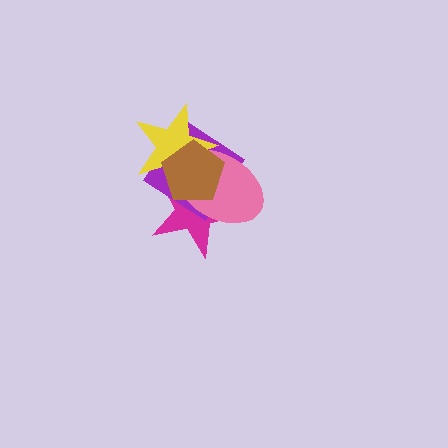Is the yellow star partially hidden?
Yes, it is partially covered by another shape.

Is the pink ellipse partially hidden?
Yes, it is partially covered by another shape.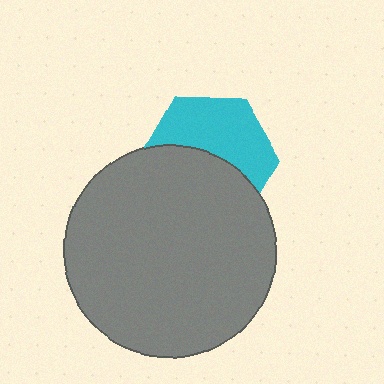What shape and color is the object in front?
The object in front is a gray circle.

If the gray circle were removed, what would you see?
You would see the complete cyan hexagon.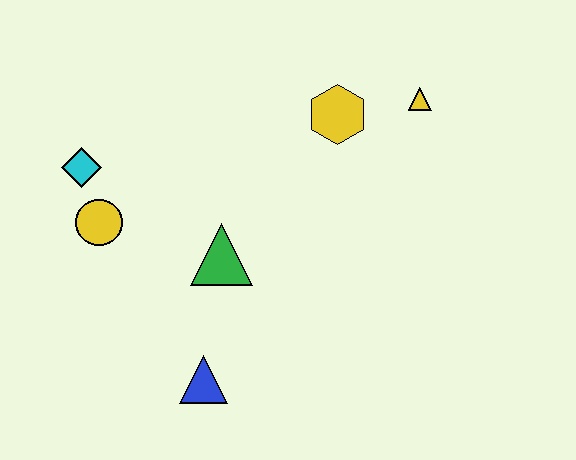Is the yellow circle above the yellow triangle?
No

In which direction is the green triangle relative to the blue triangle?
The green triangle is above the blue triangle.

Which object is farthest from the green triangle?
The yellow triangle is farthest from the green triangle.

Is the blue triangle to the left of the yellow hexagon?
Yes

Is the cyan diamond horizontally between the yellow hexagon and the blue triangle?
No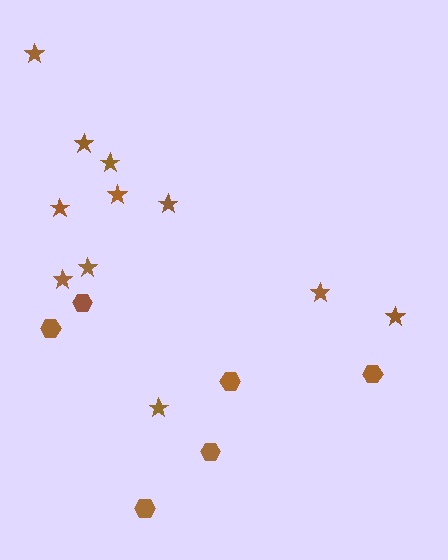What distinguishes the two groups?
There are 2 groups: one group of stars (11) and one group of hexagons (6).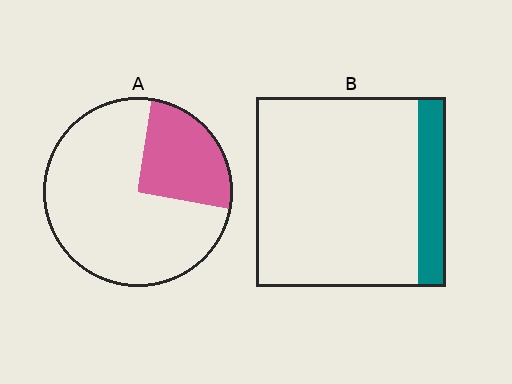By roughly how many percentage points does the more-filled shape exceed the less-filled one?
By roughly 10 percentage points (A over B).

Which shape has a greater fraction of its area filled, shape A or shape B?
Shape A.